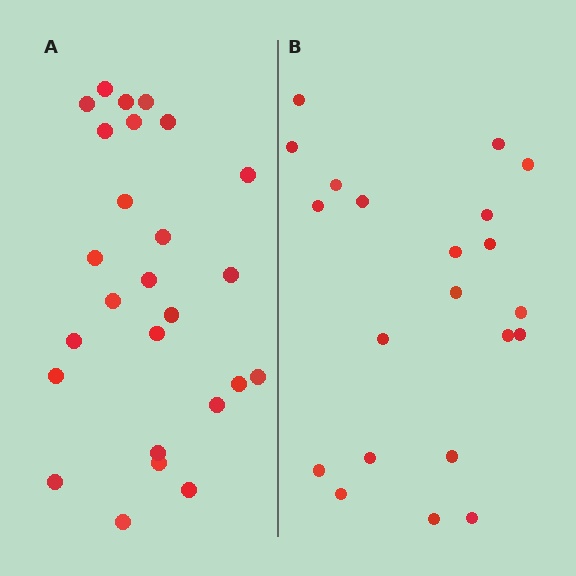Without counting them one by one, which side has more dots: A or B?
Region A (the left region) has more dots.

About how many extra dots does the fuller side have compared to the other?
Region A has about 5 more dots than region B.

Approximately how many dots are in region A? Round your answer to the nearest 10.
About 30 dots. (The exact count is 26, which rounds to 30.)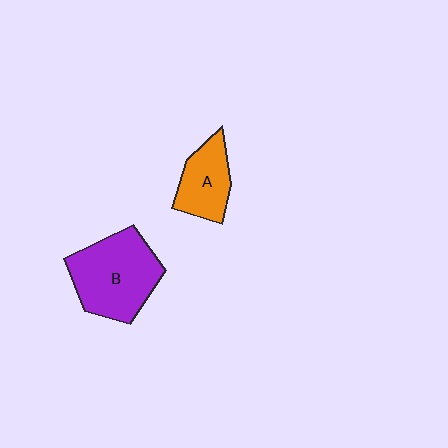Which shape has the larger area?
Shape B (purple).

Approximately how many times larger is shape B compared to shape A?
Approximately 1.7 times.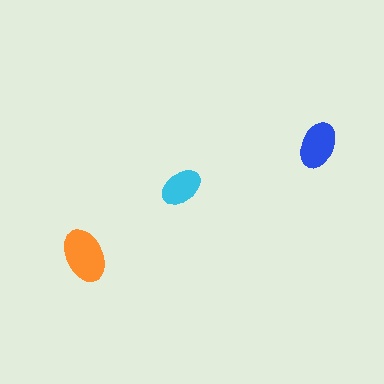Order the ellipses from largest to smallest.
the orange one, the blue one, the cyan one.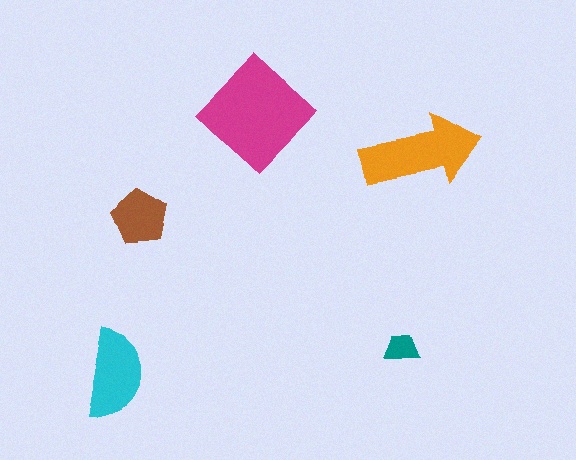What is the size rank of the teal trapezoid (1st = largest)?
5th.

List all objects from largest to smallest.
The magenta diamond, the orange arrow, the cyan semicircle, the brown pentagon, the teal trapezoid.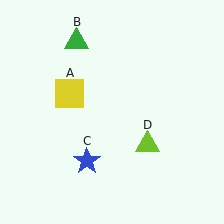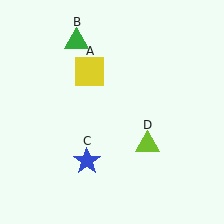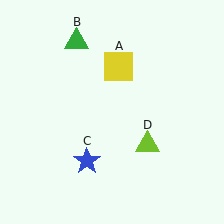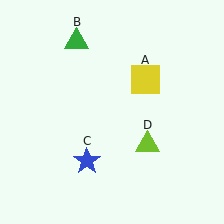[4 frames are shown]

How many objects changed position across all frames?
1 object changed position: yellow square (object A).